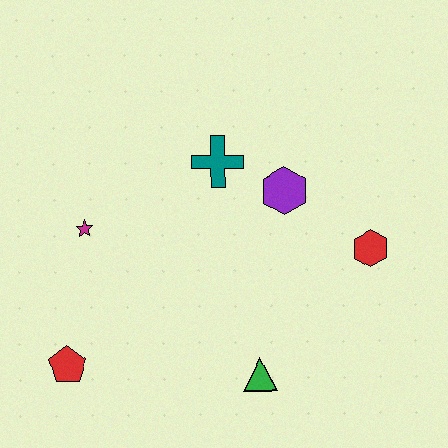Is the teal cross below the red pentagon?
No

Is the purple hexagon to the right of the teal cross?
Yes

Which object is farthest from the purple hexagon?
The red pentagon is farthest from the purple hexagon.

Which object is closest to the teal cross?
The purple hexagon is closest to the teal cross.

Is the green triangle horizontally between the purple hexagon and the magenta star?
Yes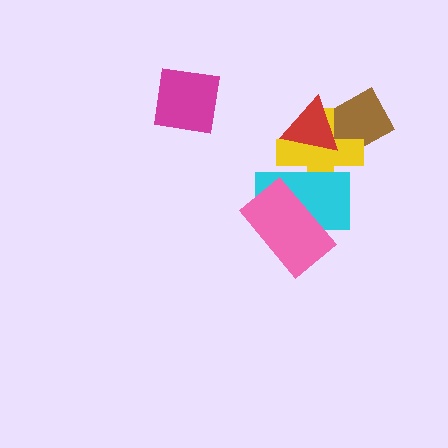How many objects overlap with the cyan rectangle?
2 objects overlap with the cyan rectangle.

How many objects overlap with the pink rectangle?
1 object overlaps with the pink rectangle.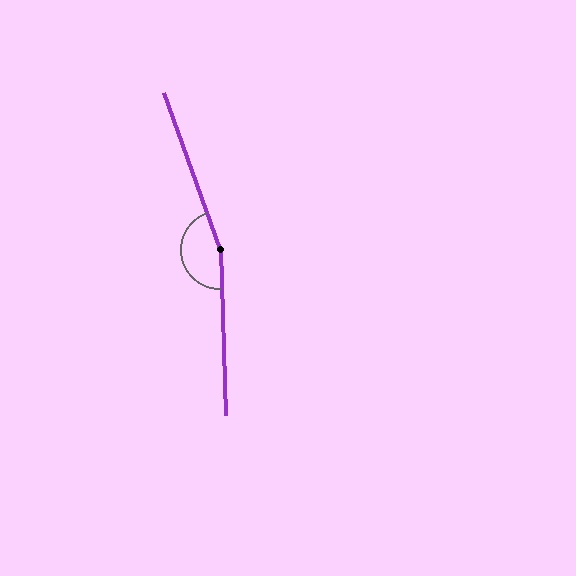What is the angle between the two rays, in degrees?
Approximately 162 degrees.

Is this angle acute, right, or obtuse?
It is obtuse.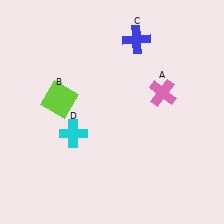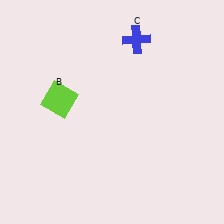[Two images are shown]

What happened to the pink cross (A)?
The pink cross (A) was removed in Image 2. It was in the top-right area of Image 1.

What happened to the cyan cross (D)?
The cyan cross (D) was removed in Image 2. It was in the bottom-left area of Image 1.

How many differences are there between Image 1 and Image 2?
There are 2 differences between the two images.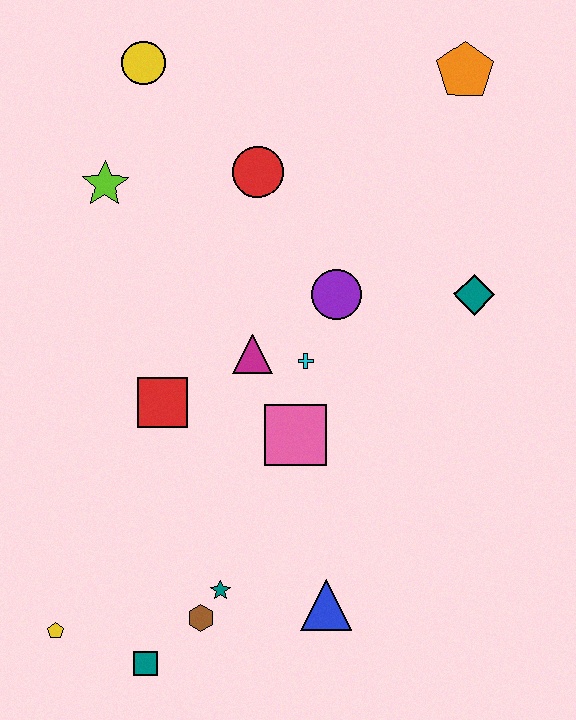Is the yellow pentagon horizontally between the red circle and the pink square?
No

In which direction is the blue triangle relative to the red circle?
The blue triangle is below the red circle.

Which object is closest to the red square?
The magenta triangle is closest to the red square.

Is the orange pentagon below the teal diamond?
No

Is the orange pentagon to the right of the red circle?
Yes